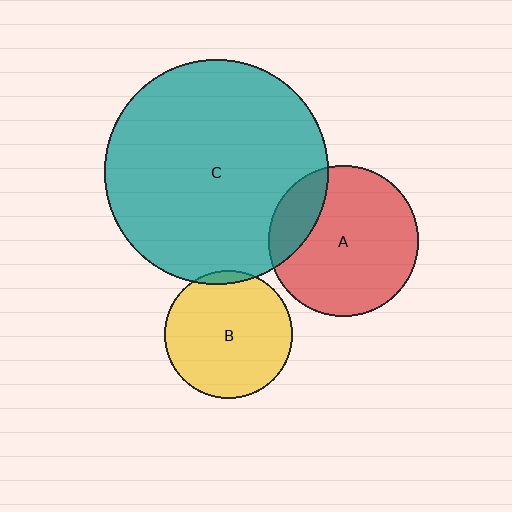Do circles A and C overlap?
Yes.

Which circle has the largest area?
Circle C (teal).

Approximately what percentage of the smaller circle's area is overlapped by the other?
Approximately 20%.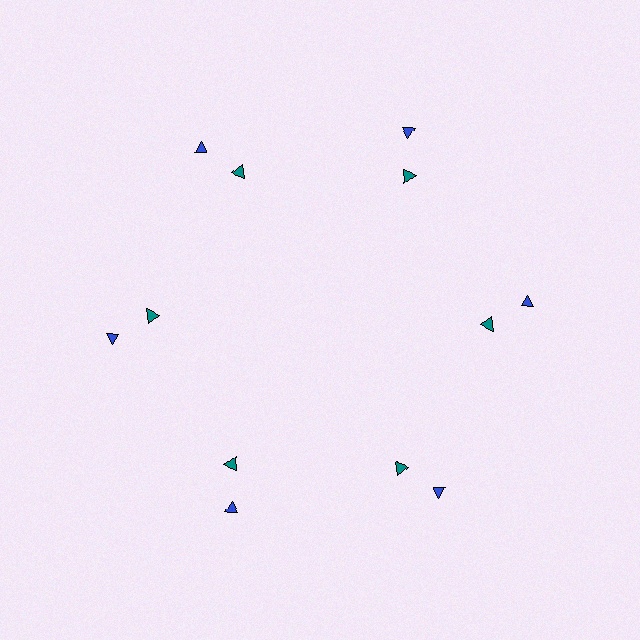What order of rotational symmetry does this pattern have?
This pattern has 6-fold rotational symmetry.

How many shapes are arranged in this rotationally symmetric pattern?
There are 12 shapes, arranged in 6 groups of 2.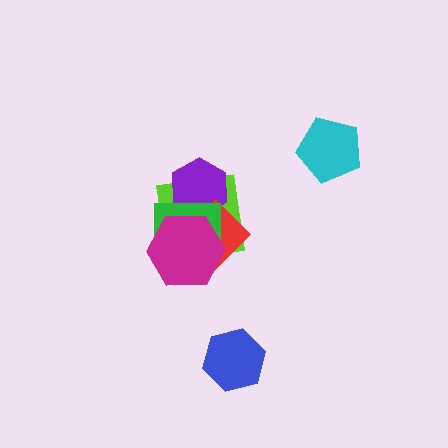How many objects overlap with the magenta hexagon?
3 objects overlap with the magenta hexagon.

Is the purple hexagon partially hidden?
Yes, it is partially covered by another shape.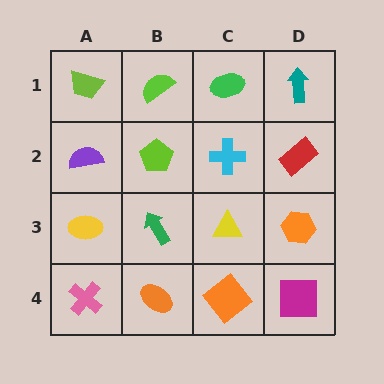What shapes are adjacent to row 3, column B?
A lime pentagon (row 2, column B), an orange ellipse (row 4, column B), a yellow ellipse (row 3, column A), a yellow triangle (row 3, column C).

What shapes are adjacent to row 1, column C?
A cyan cross (row 2, column C), a lime semicircle (row 1, column B), a teal arrow (row 1, column D).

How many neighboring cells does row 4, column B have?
3.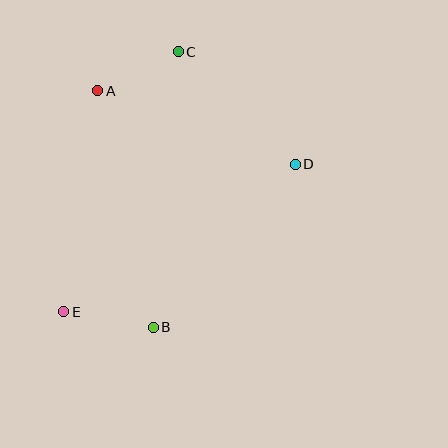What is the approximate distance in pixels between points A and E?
The distance between A and E is approximately 223 pixels.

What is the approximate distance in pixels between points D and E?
The distance between D and E is approximately 274 pixels.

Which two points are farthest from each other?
Points C and E are farthest from each other.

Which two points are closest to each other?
Points A and C are closest to each other.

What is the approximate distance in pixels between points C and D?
The distance between C and D is approximately 162 pixels.